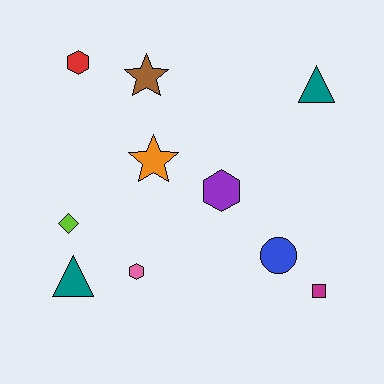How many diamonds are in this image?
There is 1 diamond.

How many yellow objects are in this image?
There are no yellow objects.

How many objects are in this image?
There are 10 objects.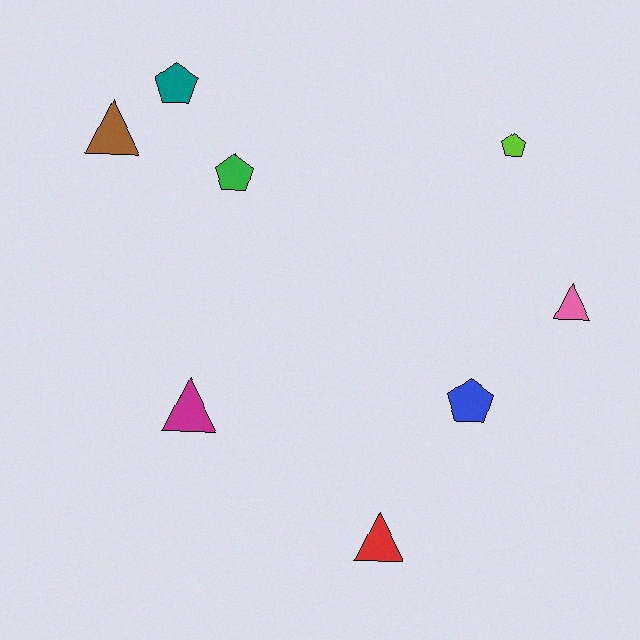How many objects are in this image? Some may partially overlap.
There are 8 objects.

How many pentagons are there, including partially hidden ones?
There are 4 pentagons.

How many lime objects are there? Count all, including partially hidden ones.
There is 1 lime object.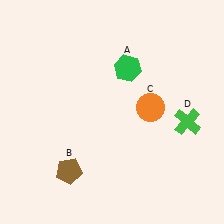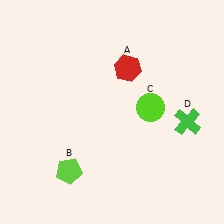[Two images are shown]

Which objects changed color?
A changed from green to red. B changed from brown to lime. C changed from orange to lime.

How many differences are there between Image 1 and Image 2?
There are 3 differences between the two images.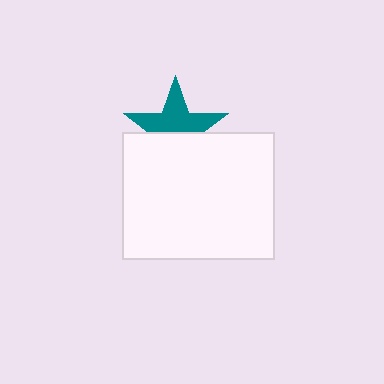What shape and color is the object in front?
The object in front is a white rectangle.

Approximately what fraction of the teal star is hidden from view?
Roughly 45% of the teal star is hidden behind the white rectangle.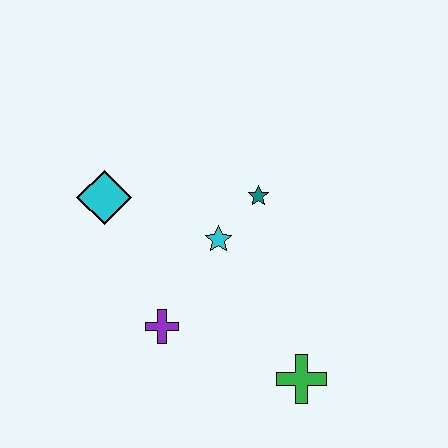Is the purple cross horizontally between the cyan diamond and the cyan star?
Yes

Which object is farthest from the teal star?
The green cross is farthest from the teal star.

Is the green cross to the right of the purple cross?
Yes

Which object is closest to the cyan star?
The teal star is closest to the cyan star.